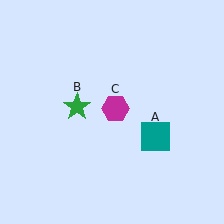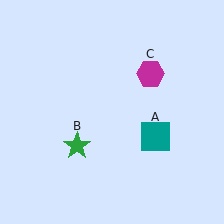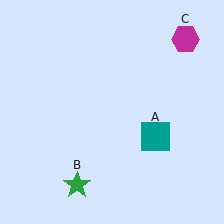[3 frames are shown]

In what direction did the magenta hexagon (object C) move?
The magenta hexagon (object C) moved up and to the right.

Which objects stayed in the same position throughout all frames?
Teal square (object A) remained stationary.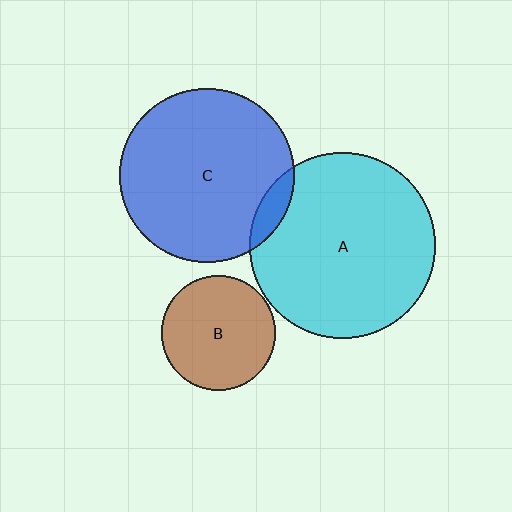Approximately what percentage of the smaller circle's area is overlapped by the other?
Approximately 5%.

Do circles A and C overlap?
Yes.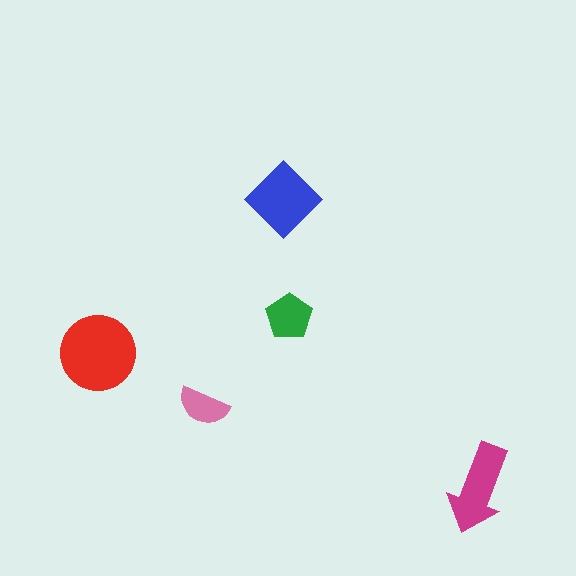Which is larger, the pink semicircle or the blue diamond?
The blue diamond.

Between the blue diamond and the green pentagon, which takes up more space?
The blue diamond.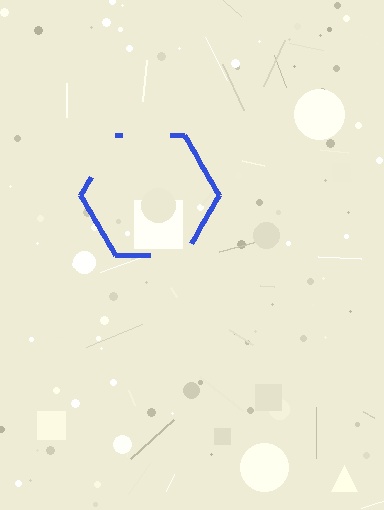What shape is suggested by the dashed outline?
The dashed outline suggests a hexagon.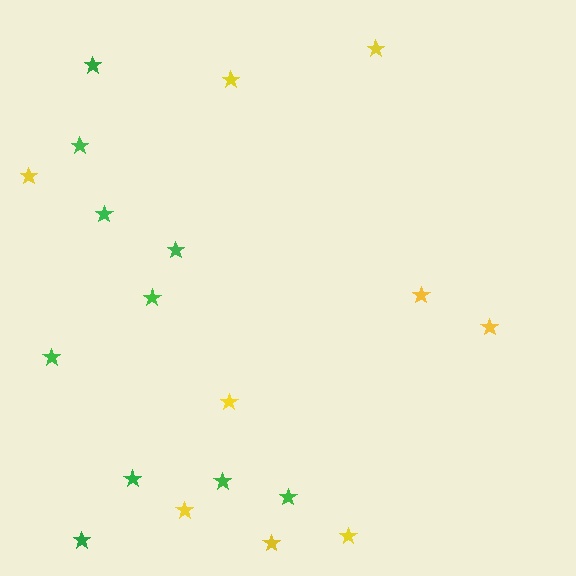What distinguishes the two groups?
There are 2 groups: one group of yellow stars (9) and one group of green stars (10).